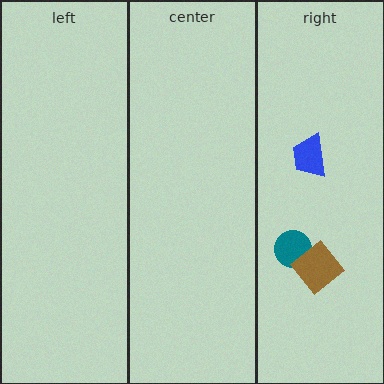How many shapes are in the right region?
3.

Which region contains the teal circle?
The right region.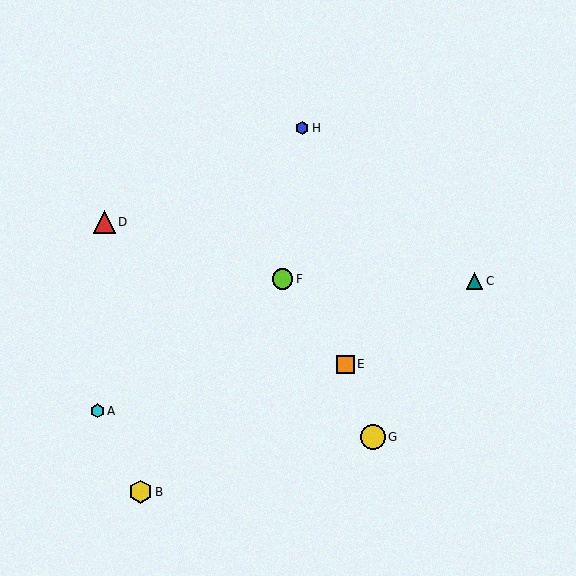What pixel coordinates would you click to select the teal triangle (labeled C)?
Click at (475, 281) to select the teal triangle C.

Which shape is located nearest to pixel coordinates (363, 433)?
The yellow circle (labeled G) at (373, 437) is nearest to that location.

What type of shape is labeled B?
Shape B is a yellow hexagon.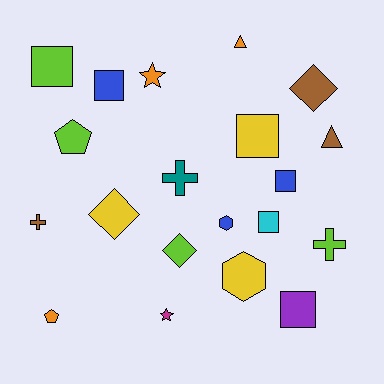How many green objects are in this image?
There are no green objects.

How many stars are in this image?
There are 2 stars.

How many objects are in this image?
There are 20 objects.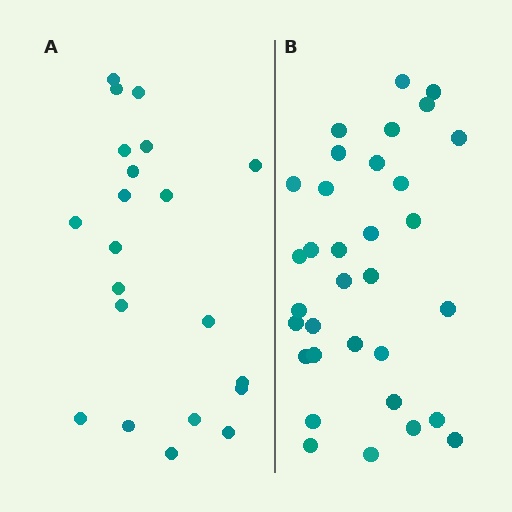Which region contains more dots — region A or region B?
Region B (the right region) has more dots.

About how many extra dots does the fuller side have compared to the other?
Region B has roughly 12 or so more dots than region A.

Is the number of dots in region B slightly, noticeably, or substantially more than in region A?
Region B has substantially more. The ratio is roughly 1.6 to 1.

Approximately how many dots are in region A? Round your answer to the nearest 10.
About 20 dots. (The exact count is 21, which rounds to 20.)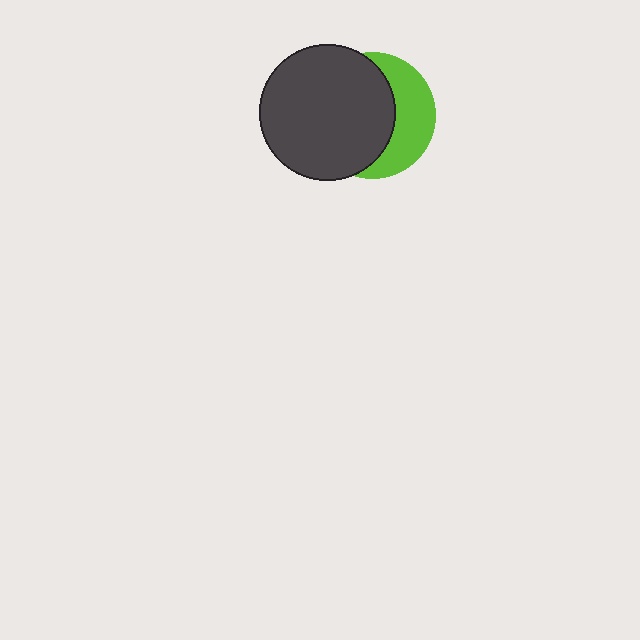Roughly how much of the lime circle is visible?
A small part of it is visible (roughly 38%).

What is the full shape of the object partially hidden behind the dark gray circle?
The partially hidden object is a lime circle.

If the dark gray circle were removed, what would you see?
You would see the complete lime circle.